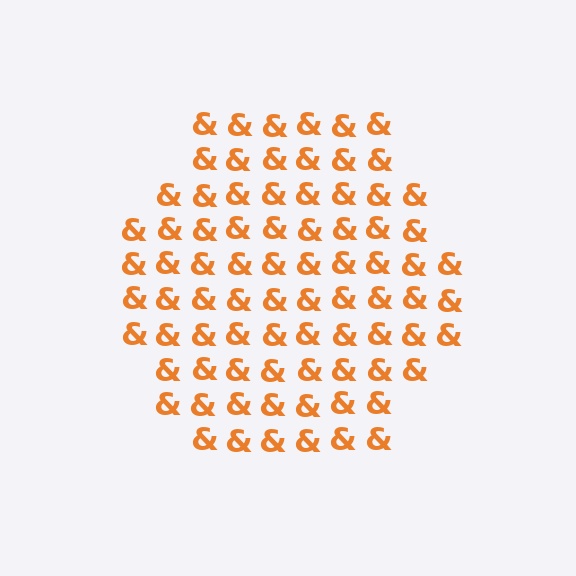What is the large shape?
The large shape is a hexagon.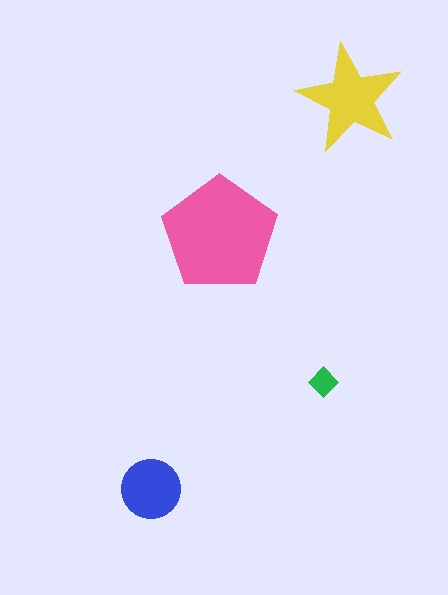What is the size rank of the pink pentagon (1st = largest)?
1st.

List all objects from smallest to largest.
The green diamond, the blue circle, the yellow star, the pink pentagon.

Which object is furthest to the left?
The blue circle is leftmost.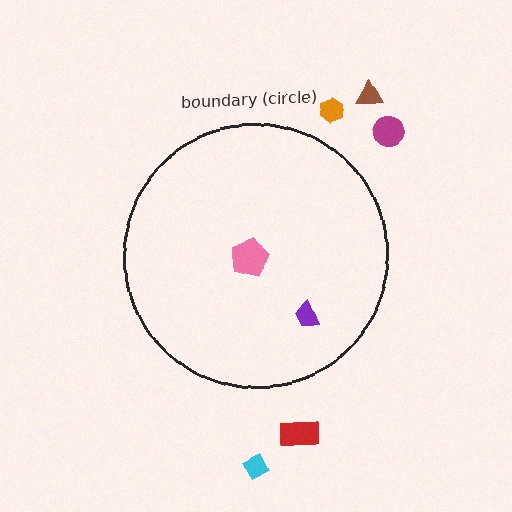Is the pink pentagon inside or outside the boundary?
Inside.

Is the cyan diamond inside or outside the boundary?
Outside.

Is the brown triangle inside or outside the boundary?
Outside.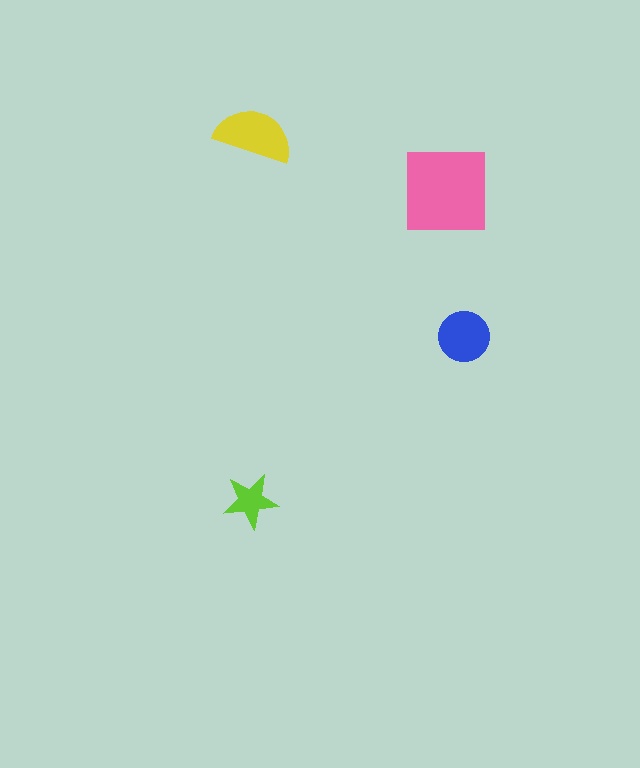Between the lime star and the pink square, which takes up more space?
The pink square.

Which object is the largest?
The pink square.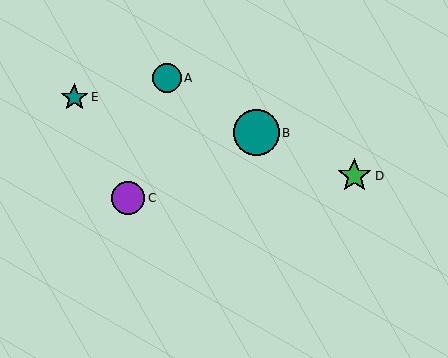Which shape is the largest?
The teal circle (labeled B) is the largest.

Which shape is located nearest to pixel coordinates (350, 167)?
The green star (labeled D) at (354, 176) is nearest to that location.